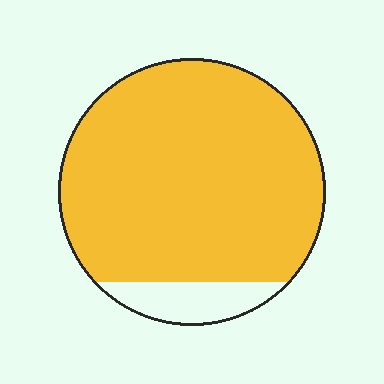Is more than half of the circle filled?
Yes.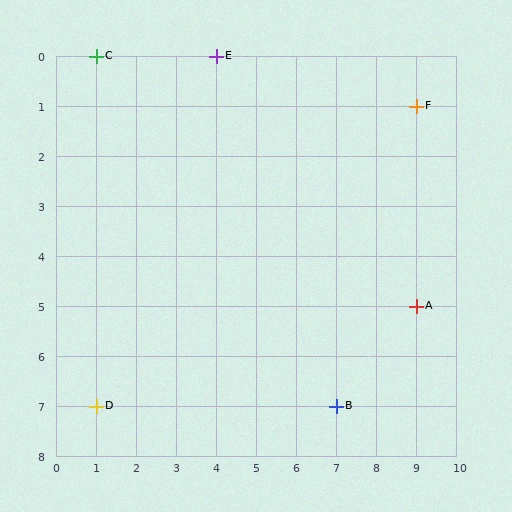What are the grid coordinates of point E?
Point E is at grid coordinates (4, 0).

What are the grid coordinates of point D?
Point D is at grid coordinates (1, 7).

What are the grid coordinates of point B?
Point B is at grid coordinates (7, 7).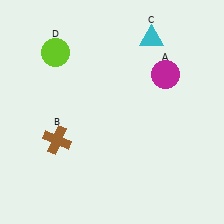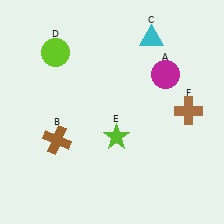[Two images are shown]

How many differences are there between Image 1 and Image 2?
There are 2 differences between the two images.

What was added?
A lime star (E), a brown cross (F) were added in Image 2.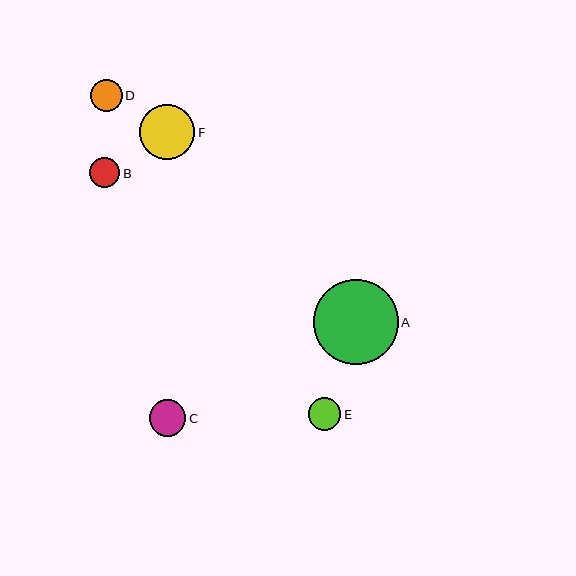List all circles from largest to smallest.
From largest to smallest: A, F, C, E, D, B.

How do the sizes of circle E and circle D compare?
Circle E and circle D are approximately the same size.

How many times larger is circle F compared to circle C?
Circle F is approximately 1.5 times the size of circle C.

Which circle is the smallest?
Circle B is the smallest with a size of approximately 30 pixels.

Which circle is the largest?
Circle A is the largest with a size of approximately 85 pixels.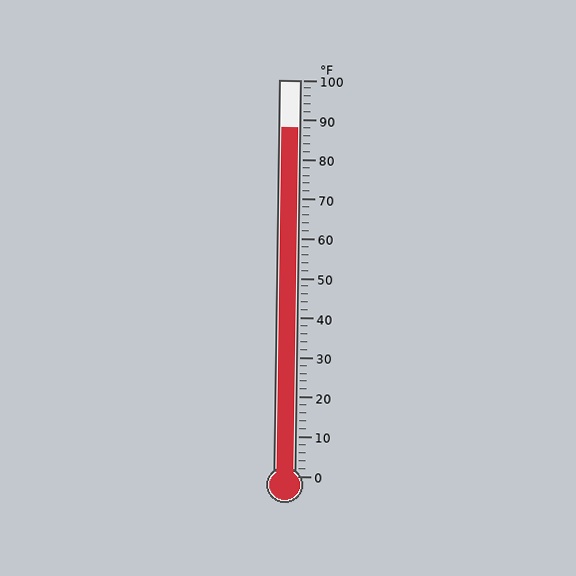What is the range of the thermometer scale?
The thermometer scale ranges from 0°F to 100°F.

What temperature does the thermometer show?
The thermometer shows approximately 88°F.